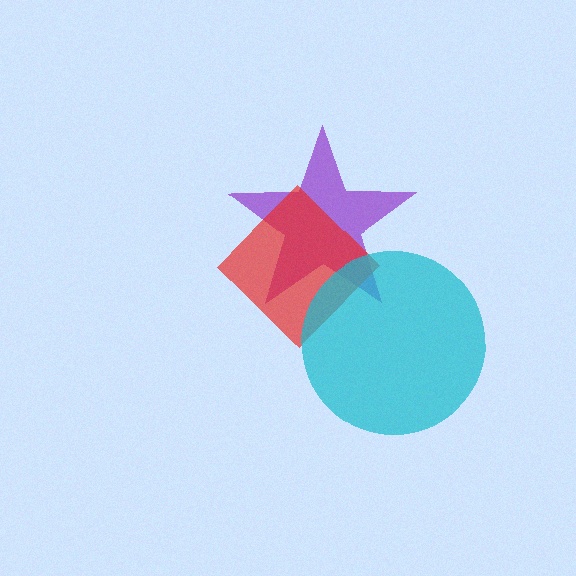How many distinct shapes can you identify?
There are 3 distinct shapes: a purple star, a red diamond, a cyan circle.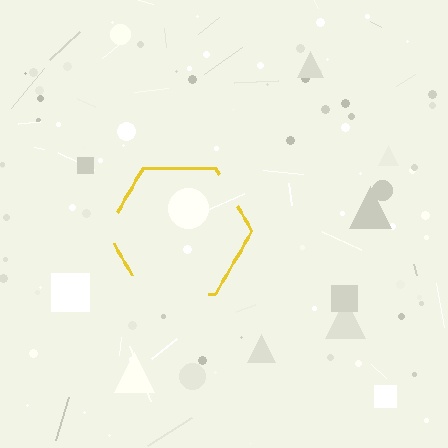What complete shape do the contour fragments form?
The contour fragments form a hexagon.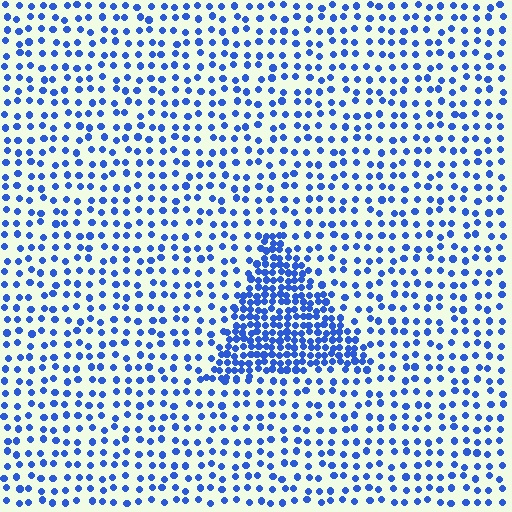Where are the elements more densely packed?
The elements are more densely packed inside the triangle boundary.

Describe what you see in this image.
The image contains small blue elements arranged at two different densities. A triangle-shaped region is visible where the elements are more densely packed than the surrounding area.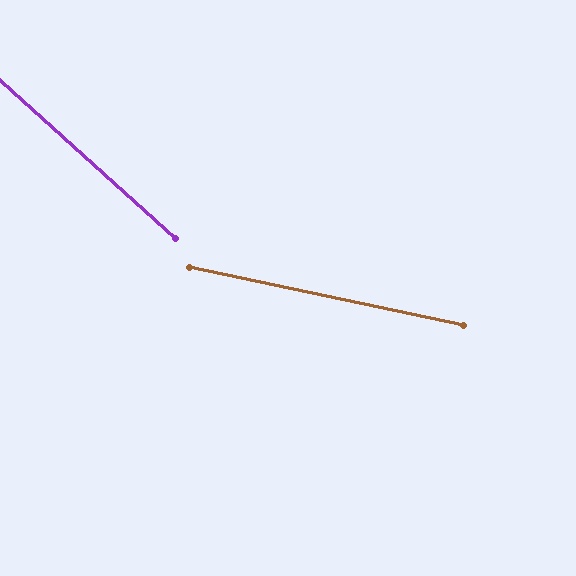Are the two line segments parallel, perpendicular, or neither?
Neither parallel nor perpendicular — they differ by about 30°.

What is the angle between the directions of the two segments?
Approximately 30 degrees.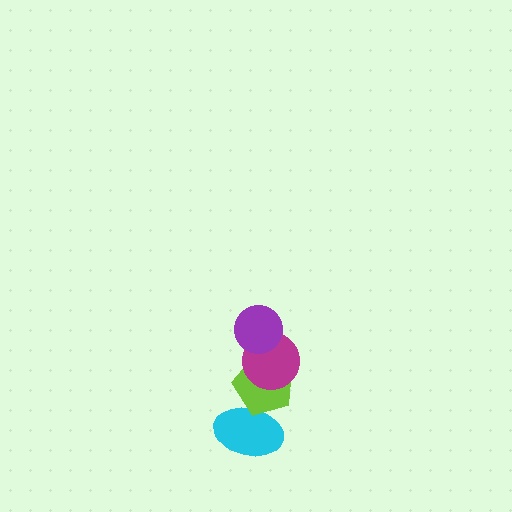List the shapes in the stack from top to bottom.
From top to bottom: the purple circle, the magenta circle, the lime pentagon, the cyan ellipse.